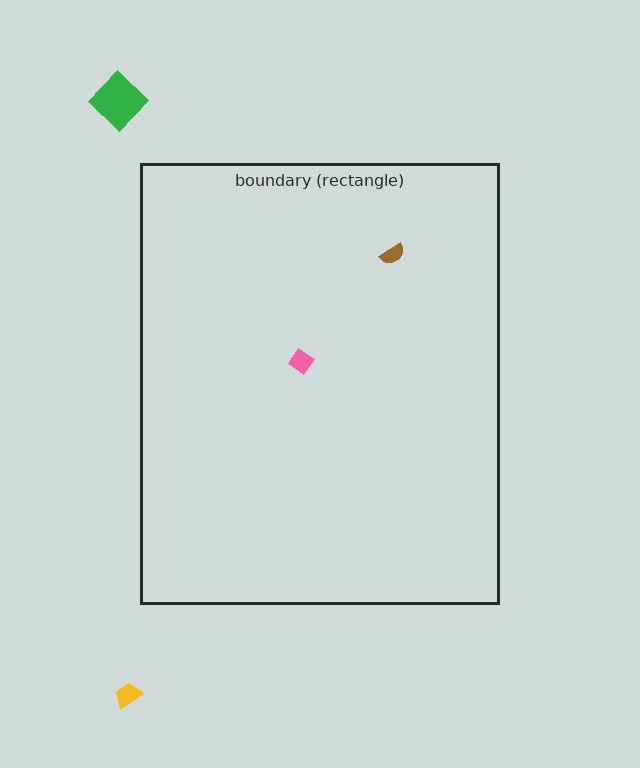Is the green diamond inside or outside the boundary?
Outside.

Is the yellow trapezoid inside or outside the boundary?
Outside.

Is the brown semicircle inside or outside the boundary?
Inside.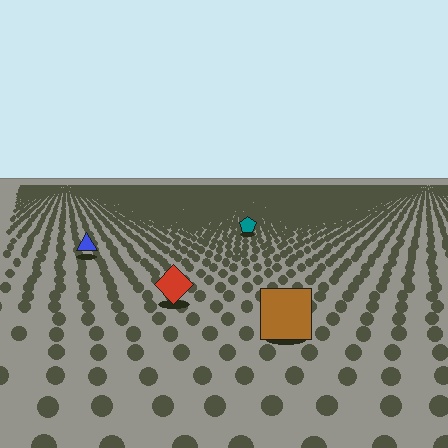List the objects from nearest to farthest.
From nearest to farthest: the brown square, the red diamond, the blue triangle, the teal pentagon.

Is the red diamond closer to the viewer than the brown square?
No. The brown square is closer — you can tell from the texture gradient: the ground texture is coarser near it.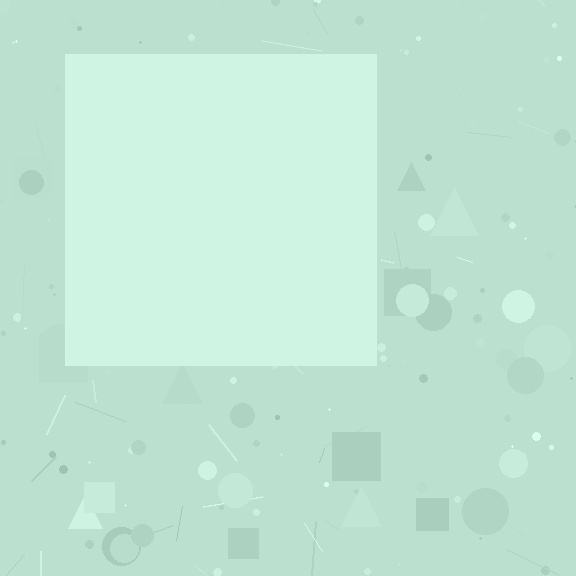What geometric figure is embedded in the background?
A square is embedded in the background.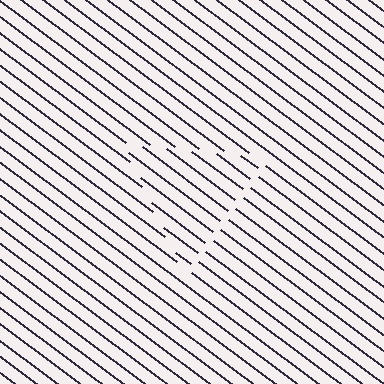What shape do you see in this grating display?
An illusory triangle. The interior of the shape contains the same grating, shifted by half a period — the contour is defined by the phase discontinuity where line-ends from the inner and outer gratings abut.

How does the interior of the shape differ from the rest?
The interior of the shape contains the same grating, shifted by half a period — the contour is defined by the phase discontinuity where line-ends from the inner and outer gratings abut.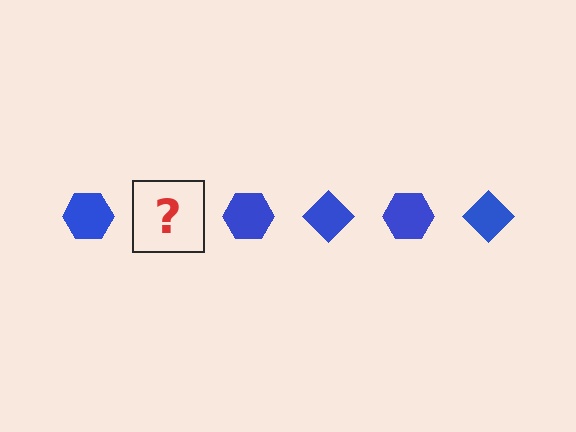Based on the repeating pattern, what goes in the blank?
The blank should be a blue diamond.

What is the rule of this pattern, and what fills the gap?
The rule is that the pattern cycles through hexagon, diamond shapes in blue. The gap should be filled with a blue diamond.